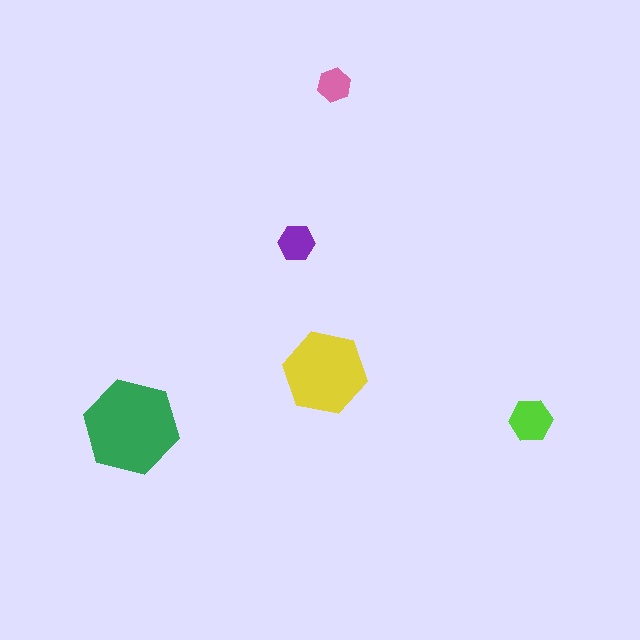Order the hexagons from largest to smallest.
the green one, the yellow one, the lime one, the purple one, the pink one.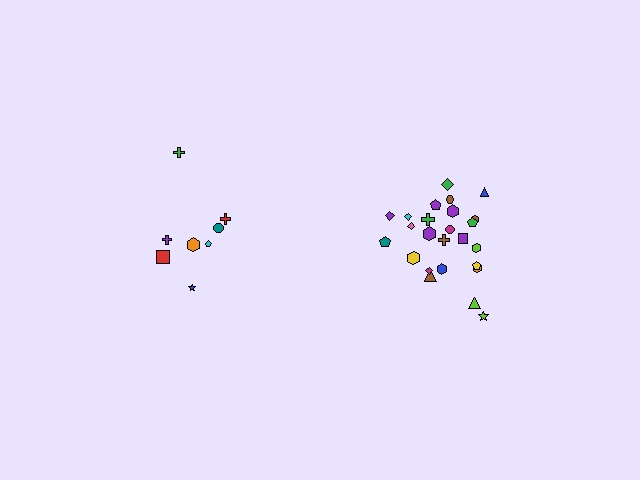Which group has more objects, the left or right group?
The right group.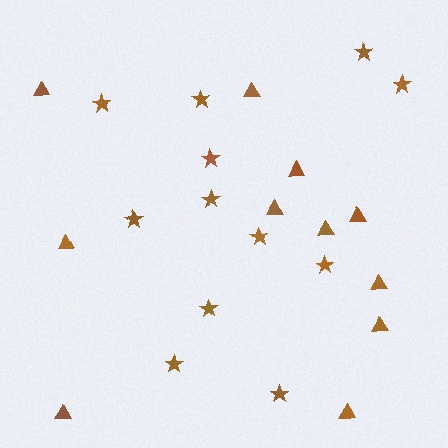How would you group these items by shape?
There are 2 groups: one group of triangles (11) and one group of stars (12).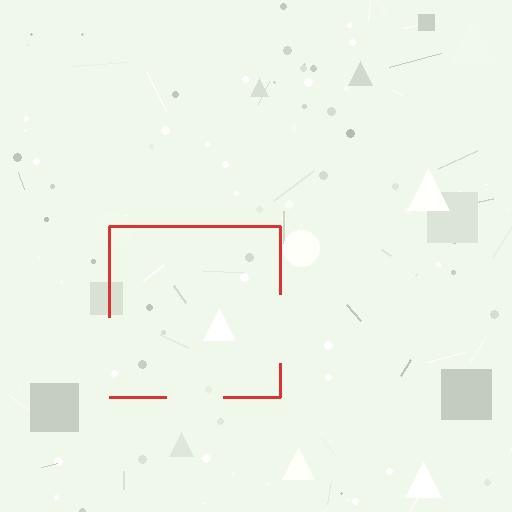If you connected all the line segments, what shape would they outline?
They would outline a square.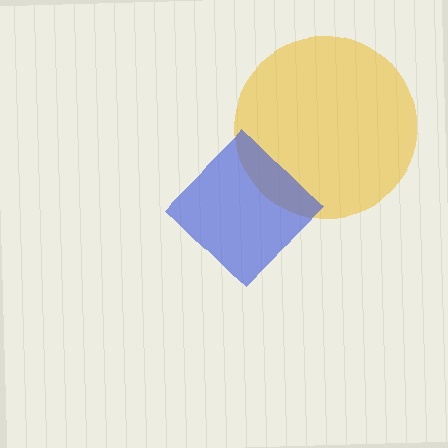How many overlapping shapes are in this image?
There are 2 overlapping shapes in the image.